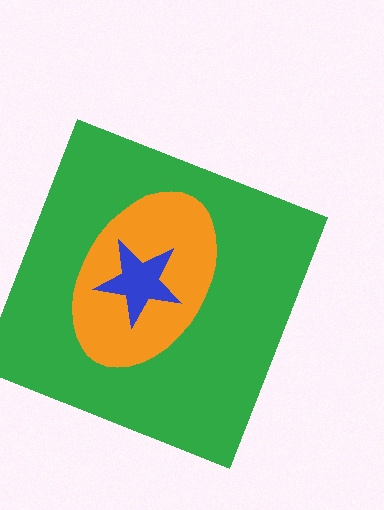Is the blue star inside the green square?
Yes.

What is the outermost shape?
The green square.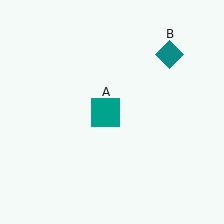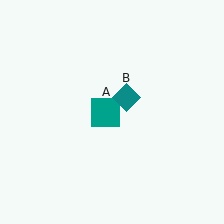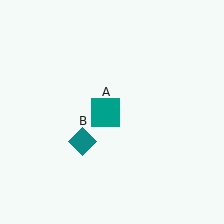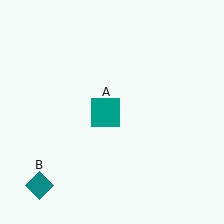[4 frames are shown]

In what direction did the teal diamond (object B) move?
The teal diamond (object B) moved down and to the left.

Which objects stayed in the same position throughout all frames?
Teal square (object A) remained stationary.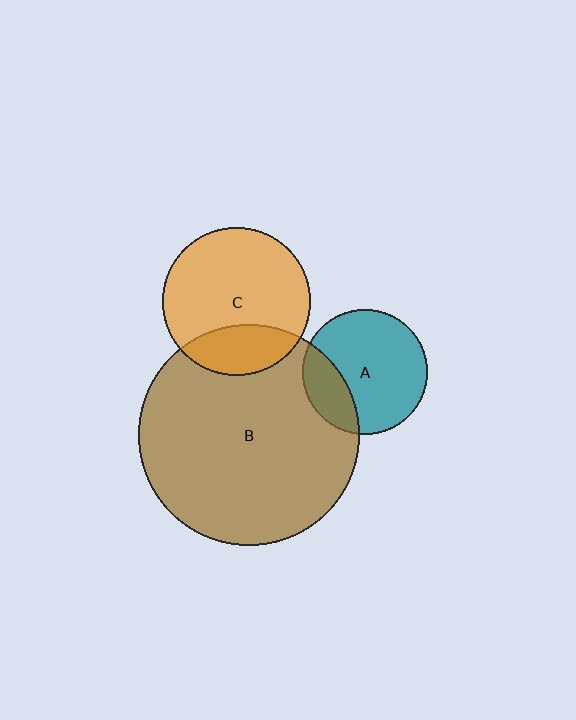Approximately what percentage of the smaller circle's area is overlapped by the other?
Approximately 25%.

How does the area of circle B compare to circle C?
Approximately 2.2 times.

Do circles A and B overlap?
Yes.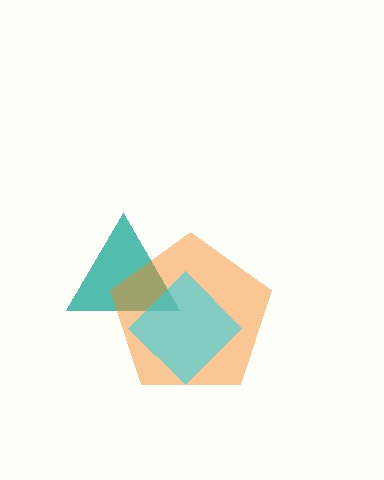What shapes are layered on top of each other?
The layered shapes are: a teal triangle, an orange pentagon, a cyan diamond.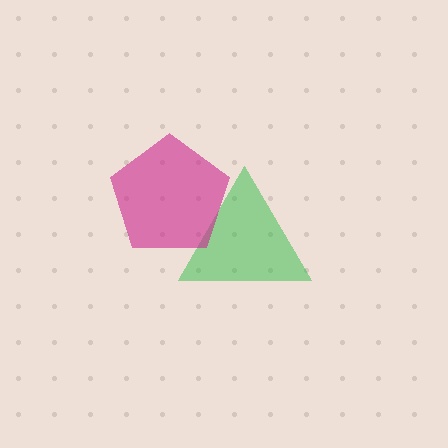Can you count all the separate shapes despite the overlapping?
Yes, there are 2 separate shapes.